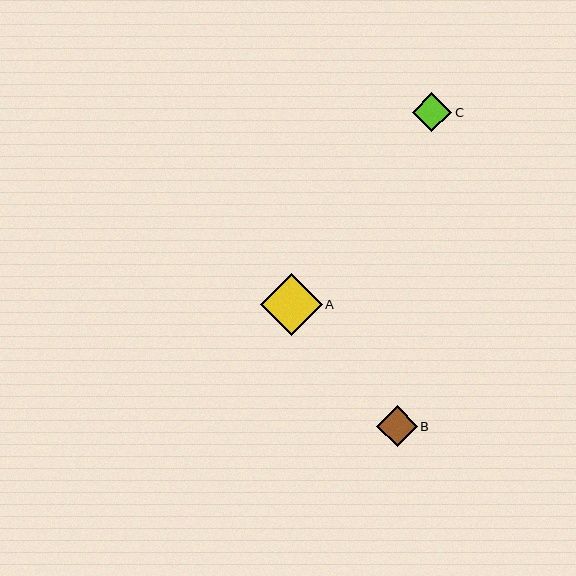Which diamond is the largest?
Diamond A is the largest with a size of approximately 62 pixels.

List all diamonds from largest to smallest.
From largest to smallest: A, B, C.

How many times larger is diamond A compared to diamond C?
Diamond A is approximately 1.6 times the size of diamond C.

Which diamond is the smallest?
Diamond C is the smallest with a size of approximately 39 pixels.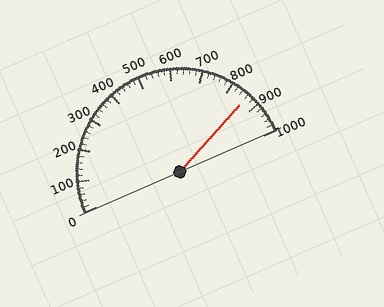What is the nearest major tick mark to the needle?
The nearest major tick mark is 900.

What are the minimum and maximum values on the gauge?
The gauge ranges from 0 to 1000.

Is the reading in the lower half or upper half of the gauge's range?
The reading is in the upper half of the range (0 to 1000).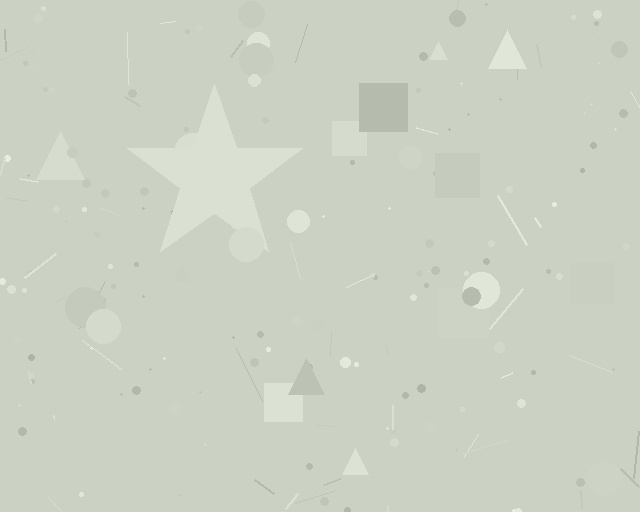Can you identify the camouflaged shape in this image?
The camouflaged shape is a star.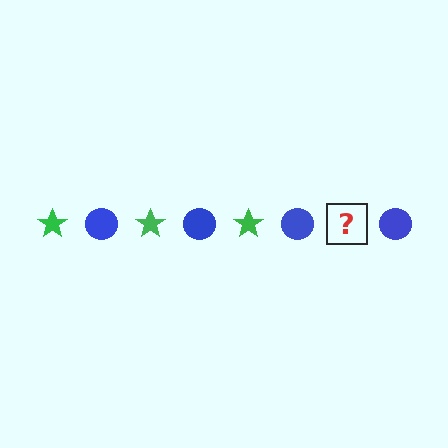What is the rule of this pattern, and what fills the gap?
The rule is that the pattern alternates between green star and blue circle. The gap should be filled with a green star.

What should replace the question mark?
The question mark should be replaced with a green star.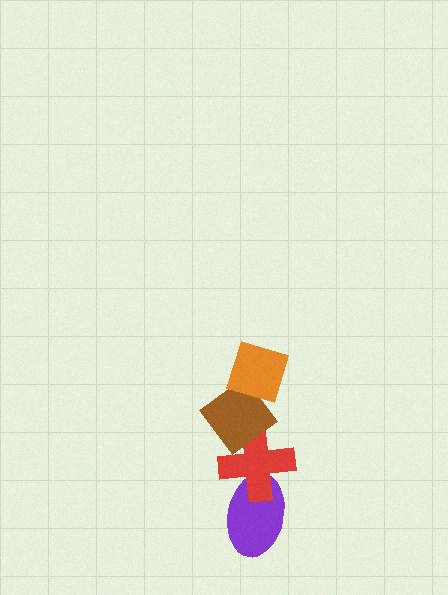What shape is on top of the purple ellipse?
The red cross is on top of the purple ellipse.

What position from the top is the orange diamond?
The orange diamond is 1st from the top.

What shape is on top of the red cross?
The brown diamond is on top of the red cross.